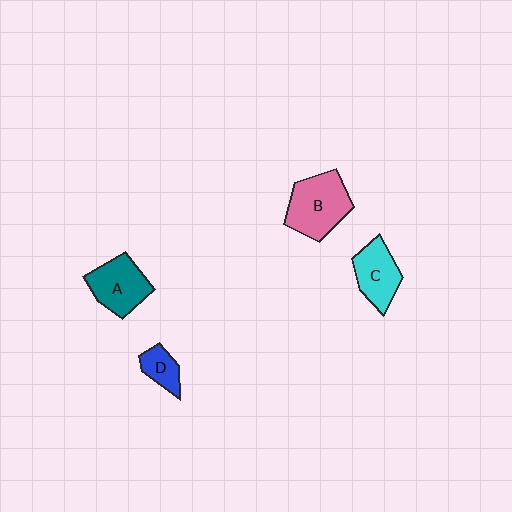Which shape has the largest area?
Shape B (pink).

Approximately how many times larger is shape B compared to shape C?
Approximately 1.4 times.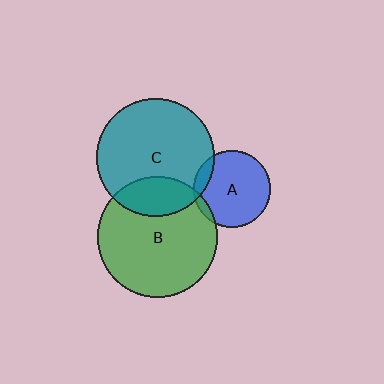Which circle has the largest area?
Circle B (green).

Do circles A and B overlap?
Yes.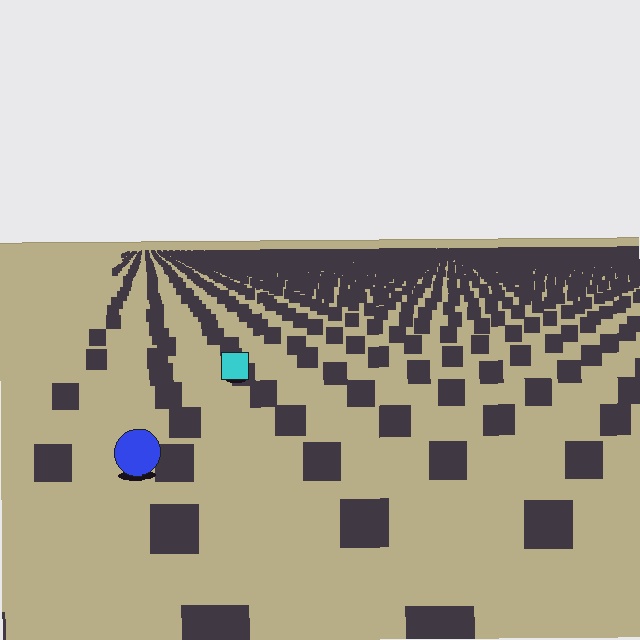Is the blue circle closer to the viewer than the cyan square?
Yes. The blue circle is closer — you can tell from the texture gradient: the ground texture is coarser near it.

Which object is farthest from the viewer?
The cyan square is farthest from the viewer. It appears smaller and the ground texture around it is denser.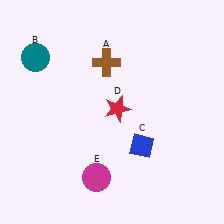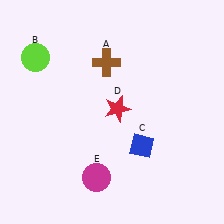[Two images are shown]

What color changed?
The circle (B) changed from teal in Image 1 to lime in Image 2.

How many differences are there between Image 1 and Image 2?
There is 1 difference between the two images.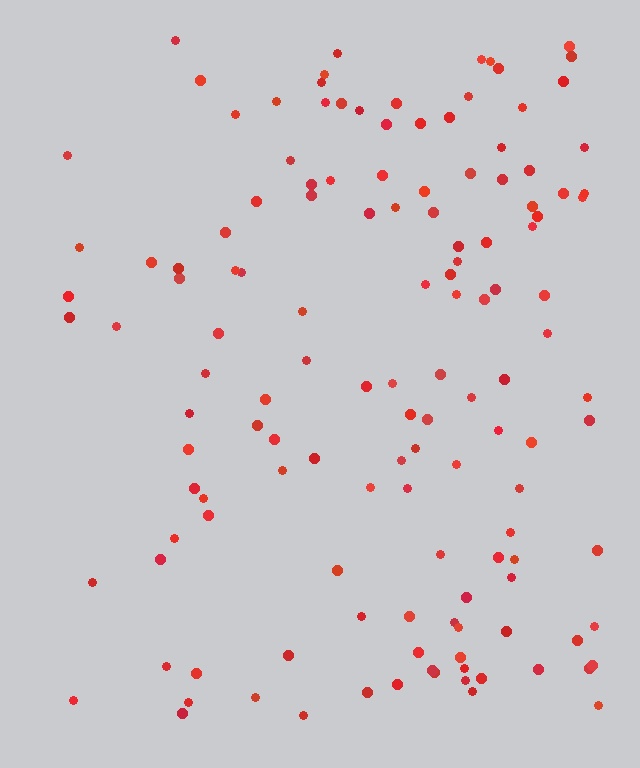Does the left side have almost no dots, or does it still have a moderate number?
Still a moderate number, just noticeably fewer than the right.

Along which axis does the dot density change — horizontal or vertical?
Horizontal.